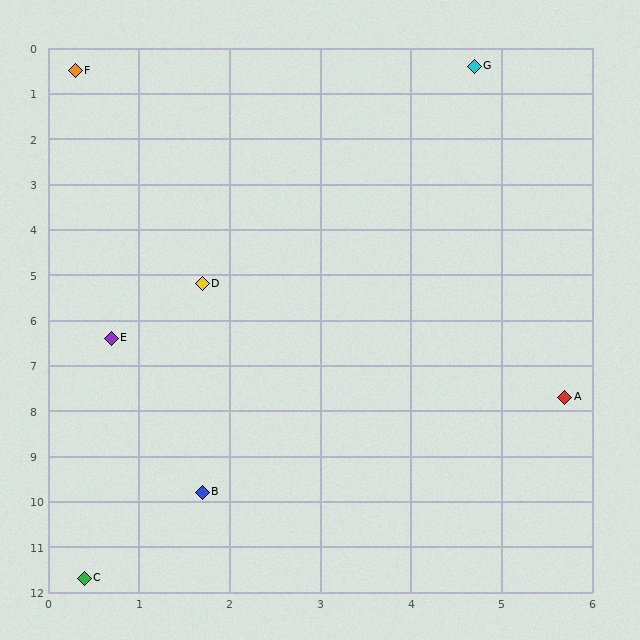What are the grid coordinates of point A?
Point A is at approximately (5.7, 7.7).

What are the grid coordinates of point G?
Point G is at approximately (4.7, 0.4).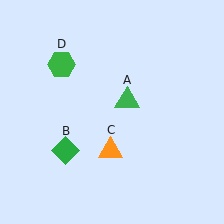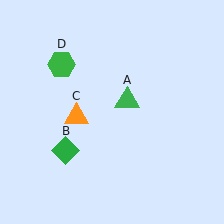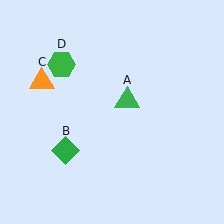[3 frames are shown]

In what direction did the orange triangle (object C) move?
The orange triangle (object C) moved up and to the left.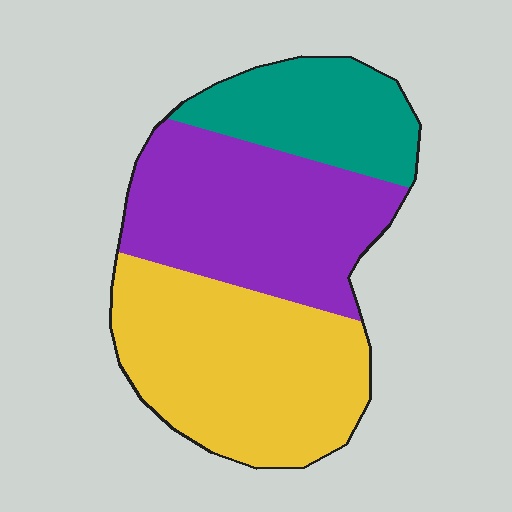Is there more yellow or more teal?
Yellow.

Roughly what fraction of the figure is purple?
Purple covers 37% of the figure.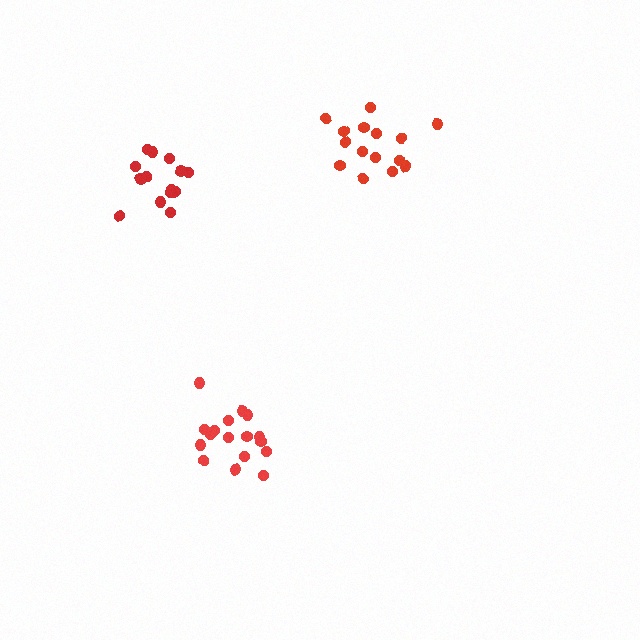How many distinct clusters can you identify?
There are 3 distinct clusters.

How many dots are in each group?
Group 1: 17 dots, Group 2: 14 dots, Group 3: 16 dots (47 total).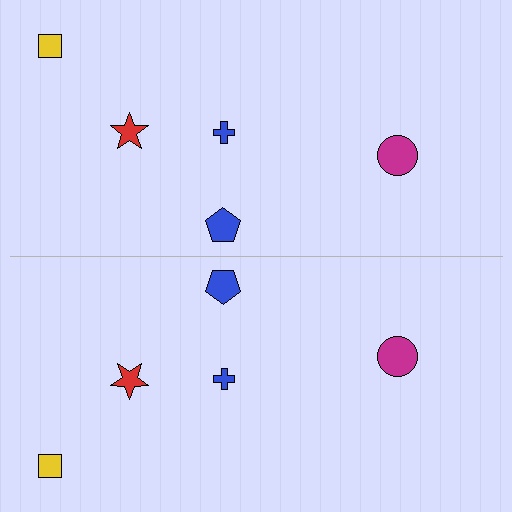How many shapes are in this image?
There are 10 shapes in this image.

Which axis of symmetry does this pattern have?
The pattern has a horizontal axis of symmetry running through the center of the image.